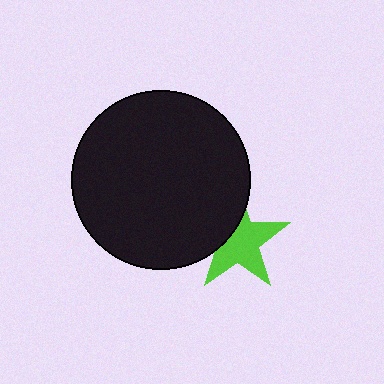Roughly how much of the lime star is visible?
Most of it is visible (roughly 66%).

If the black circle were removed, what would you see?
You would see the complete lime star.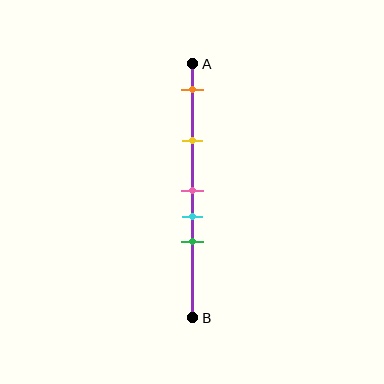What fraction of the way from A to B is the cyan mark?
The cyan mark is approximately 60% (0.6) of the way from A to B.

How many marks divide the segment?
There are 5 marks dividing the segment.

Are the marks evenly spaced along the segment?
No, the marks are not evenly spaced.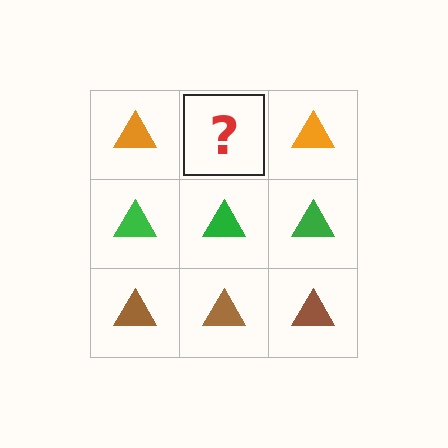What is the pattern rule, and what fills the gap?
The rule is that each row has a consistent color. The gap should be filled with an orange triangle.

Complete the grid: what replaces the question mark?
The question mark should be replaced with an orange triangle.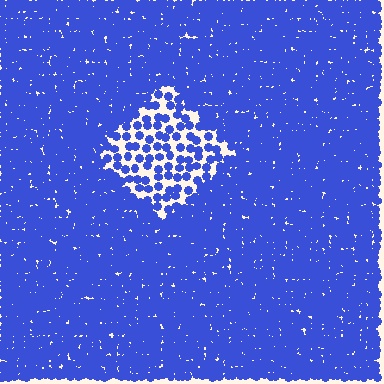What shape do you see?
I see a diamond.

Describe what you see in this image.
The image contains small blue elements arranged at two different densities. A diamond-shaped region is visible where the elements are less densely packed than the surrounding area.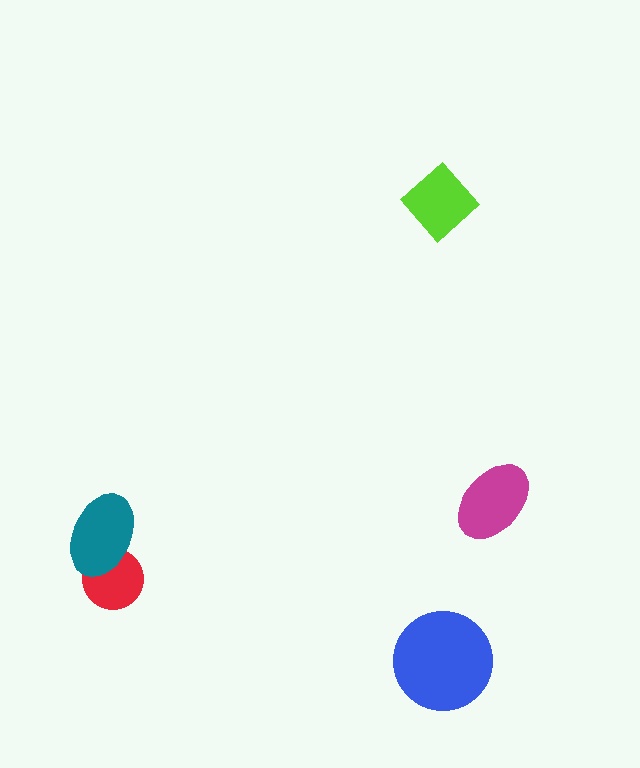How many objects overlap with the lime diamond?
0 objects overlap with the lime diamond.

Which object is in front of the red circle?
The teal ellipse is in front of the red circle.